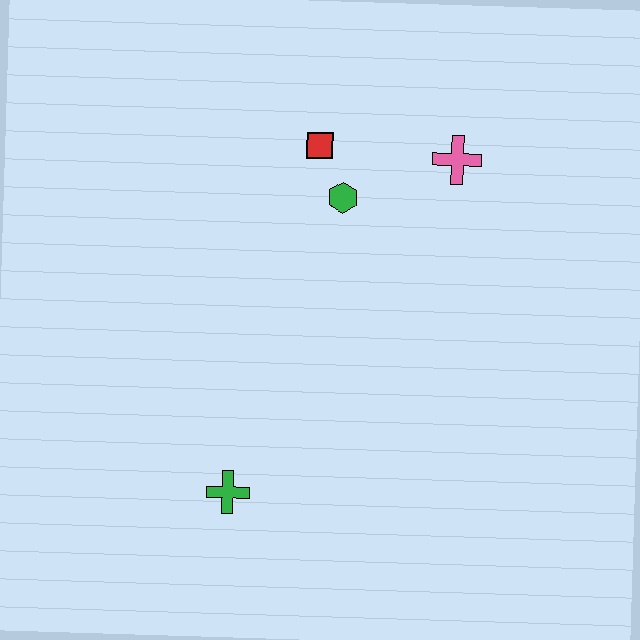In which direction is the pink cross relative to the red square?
The pink cross is to the right of the red square.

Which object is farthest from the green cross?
The pink cross is farthest from the green cross.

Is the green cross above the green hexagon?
No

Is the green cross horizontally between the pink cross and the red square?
No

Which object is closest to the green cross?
The green hexagon is closest to the green cross.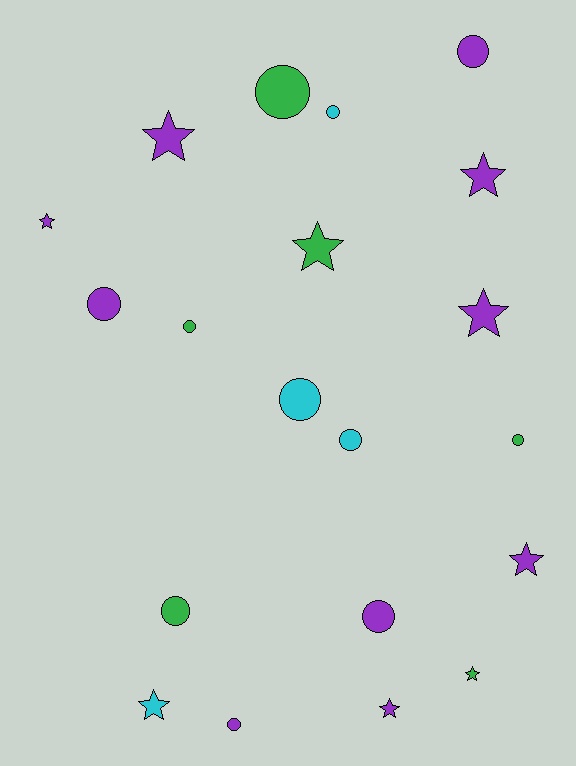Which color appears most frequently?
Purple, with 10 objects.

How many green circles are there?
There are 4 green circles.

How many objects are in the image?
There are 20 objects.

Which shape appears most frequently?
Circle, with 11 objects.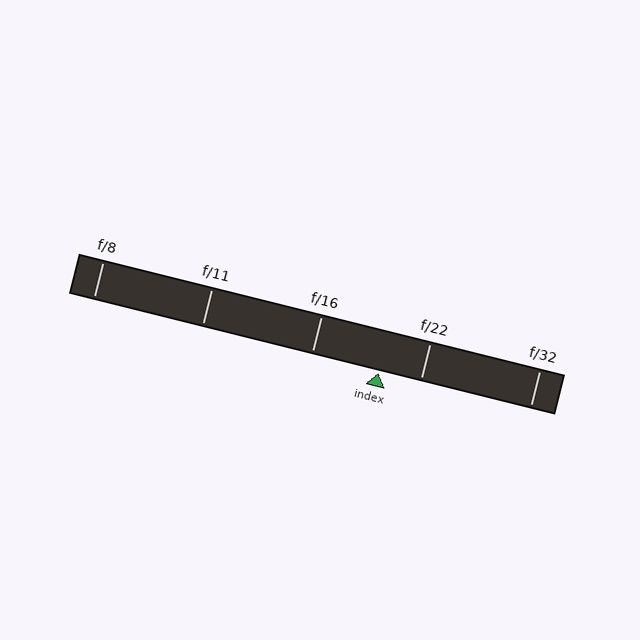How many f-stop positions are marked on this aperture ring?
There are 5 f-stop positions marked.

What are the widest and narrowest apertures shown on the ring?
The widest aperture shown is f/8 and the narrowest is f/32.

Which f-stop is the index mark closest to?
The index mark is closest to f/22.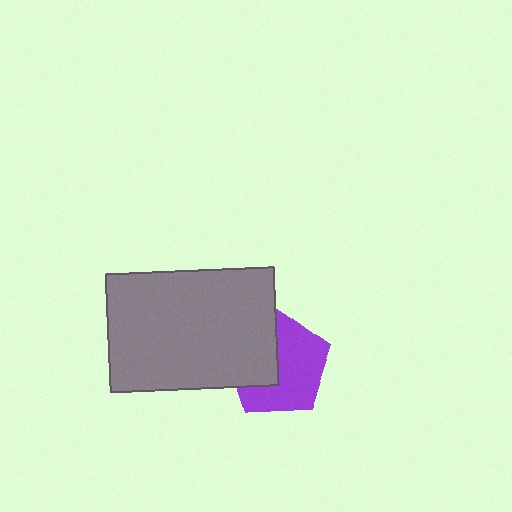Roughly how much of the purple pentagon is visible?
About half of it is visible (roughly 60%).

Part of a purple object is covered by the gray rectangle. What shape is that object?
It is a pentagon.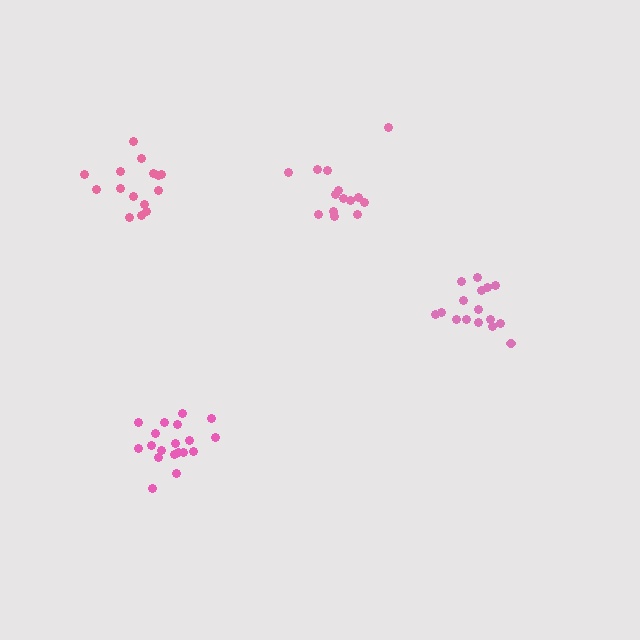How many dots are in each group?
Group 1: 15 dots, Group 2: 16 dots, Group 3: 14 dots, Group 4: 19 dots (64 total).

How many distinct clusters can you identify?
There are 4 distinct clusters.